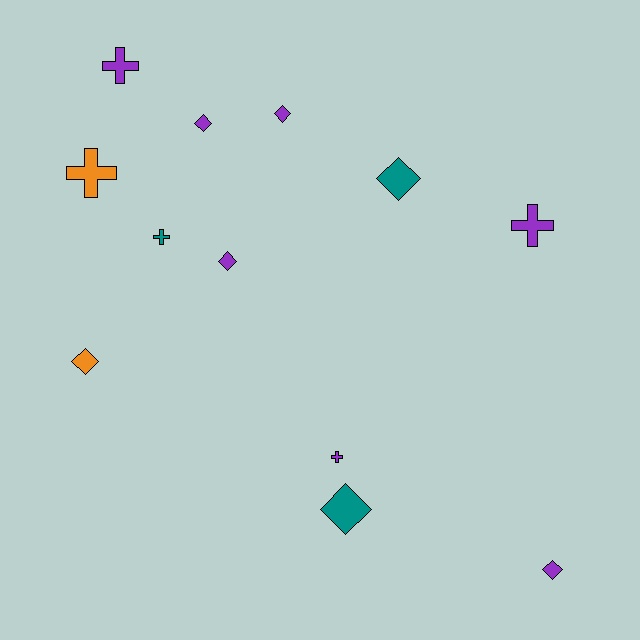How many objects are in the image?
There are 12 objects.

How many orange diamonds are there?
There is 1 orange diamond.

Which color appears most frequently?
Purple, with 7 objects.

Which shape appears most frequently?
Diamond, with 7 objects.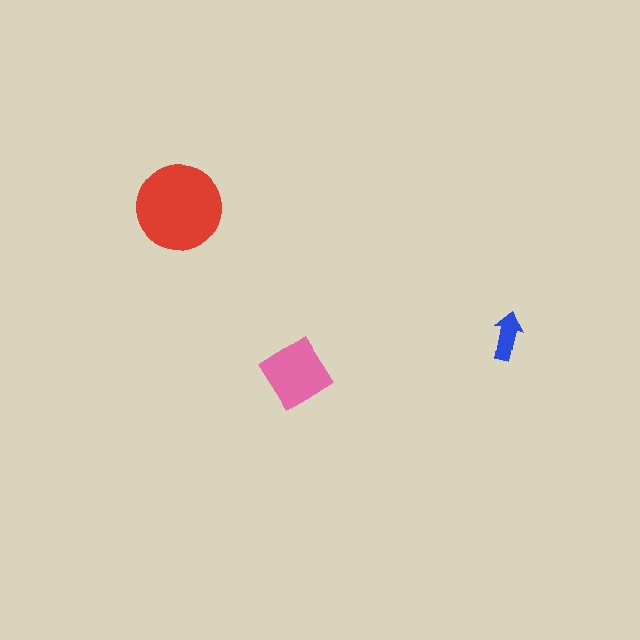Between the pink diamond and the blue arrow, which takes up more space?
The pink diamond.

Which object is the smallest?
The blue arrow.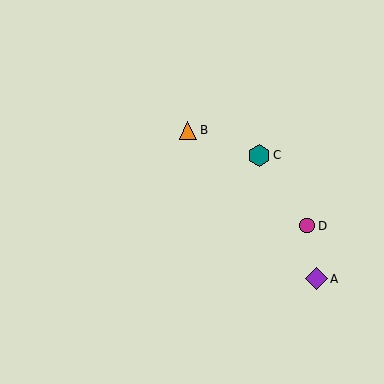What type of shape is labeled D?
Shape D is a magenta circle.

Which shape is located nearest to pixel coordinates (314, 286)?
The purple diamond (labeled A) at (316, 279) is nearest to that location.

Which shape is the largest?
The purple diamond (labeled A) is the largest.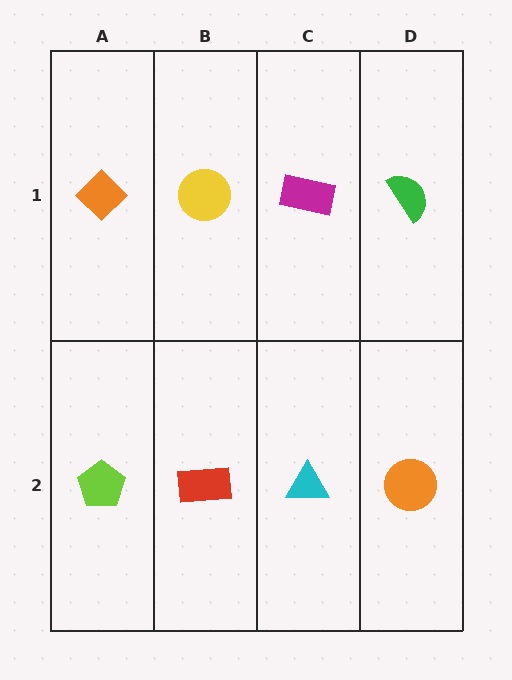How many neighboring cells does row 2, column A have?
2.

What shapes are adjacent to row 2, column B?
A yellow circle (row 1, column B), a lime pentagon (row 2, column A), a cyan triangle (row 2, column C).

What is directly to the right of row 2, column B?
A cyan triangle.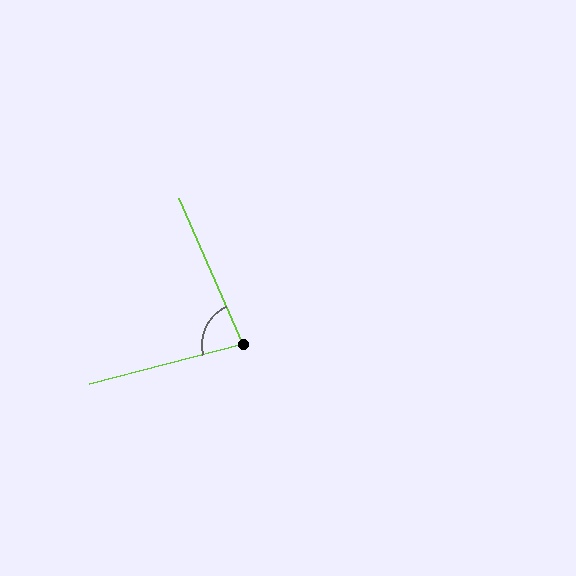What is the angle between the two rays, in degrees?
Approximately 81 degrees.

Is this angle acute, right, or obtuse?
It is acute.